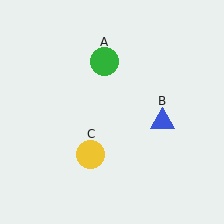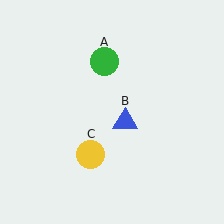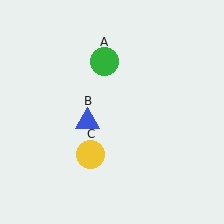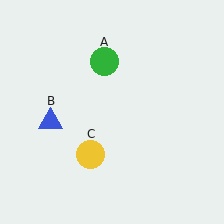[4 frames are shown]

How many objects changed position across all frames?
1 object changed position: blue triangle (object B).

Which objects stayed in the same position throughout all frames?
Green circle (object A) and yellow circle (object C) remained stationary.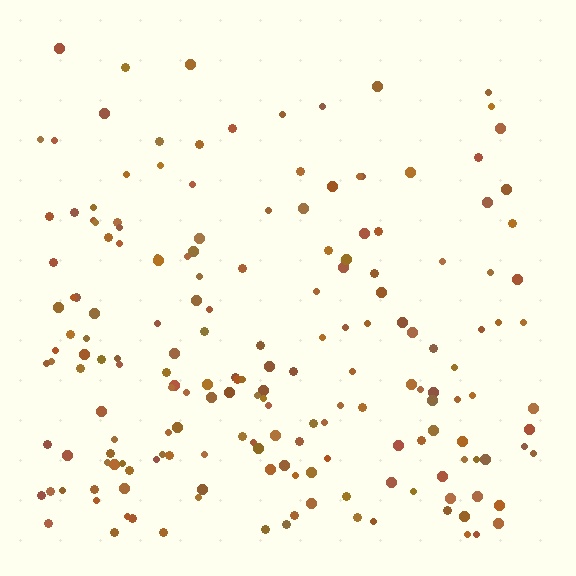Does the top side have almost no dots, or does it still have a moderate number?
Still a moderate number, just noticeably fewer than the bottom.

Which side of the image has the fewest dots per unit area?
The top.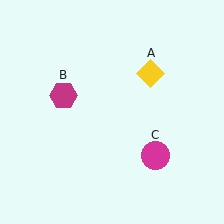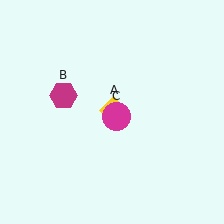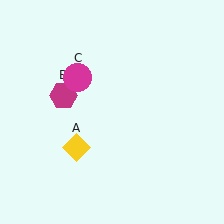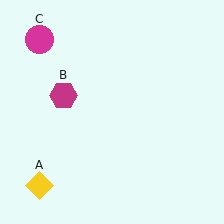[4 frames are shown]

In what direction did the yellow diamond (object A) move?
The yellow diamond (object A) moved down and to the left.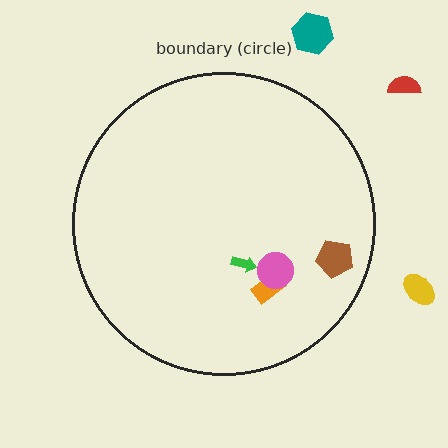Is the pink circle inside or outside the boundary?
Inside.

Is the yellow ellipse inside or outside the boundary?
Outside.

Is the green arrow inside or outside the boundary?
Inside.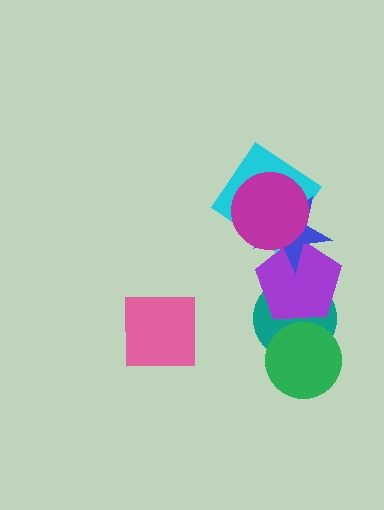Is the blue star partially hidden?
Yes, it is partially covered by another shape.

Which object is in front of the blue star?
The magenta circle is in front of the blue star.